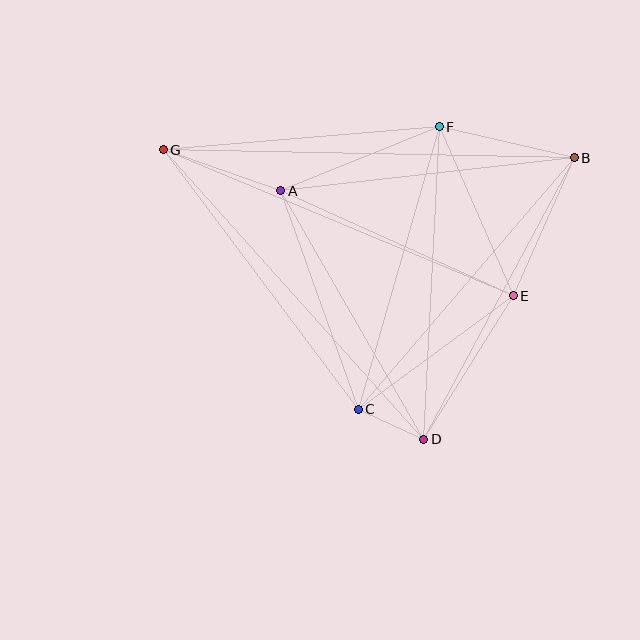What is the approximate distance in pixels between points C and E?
The distance between C and E is approximately 192 pixels.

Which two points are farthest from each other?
Points B and G are farthest from each other.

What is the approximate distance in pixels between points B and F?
The distance between B and F is approximately 138 pixels.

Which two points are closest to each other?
Points C and D are closest to each other.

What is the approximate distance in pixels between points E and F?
The distance between E and F is approximately 184 pixels.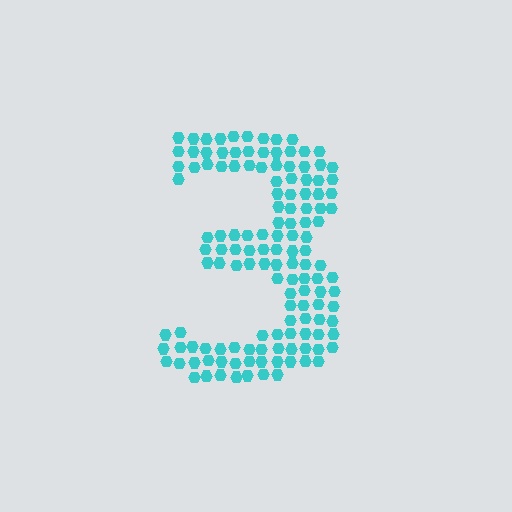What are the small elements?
The small elements are hexagons.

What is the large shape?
The large shape is the digit 3.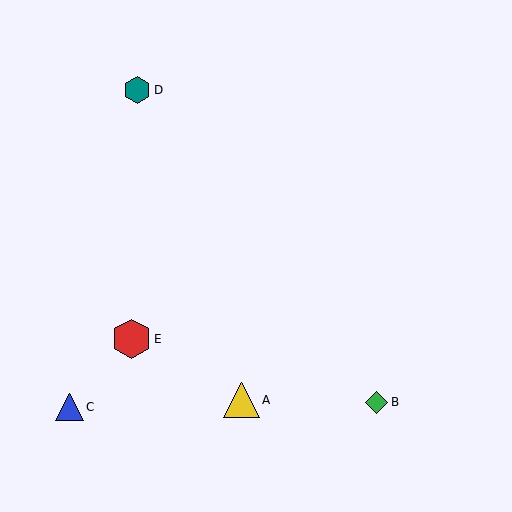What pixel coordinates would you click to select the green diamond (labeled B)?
Click at (377, 402) to select the green diamond B.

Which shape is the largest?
The red hexagon (labeled E) is the largest.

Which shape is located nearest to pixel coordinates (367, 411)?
The green diamond (labeled B) at (377, 402) is nearest to that location.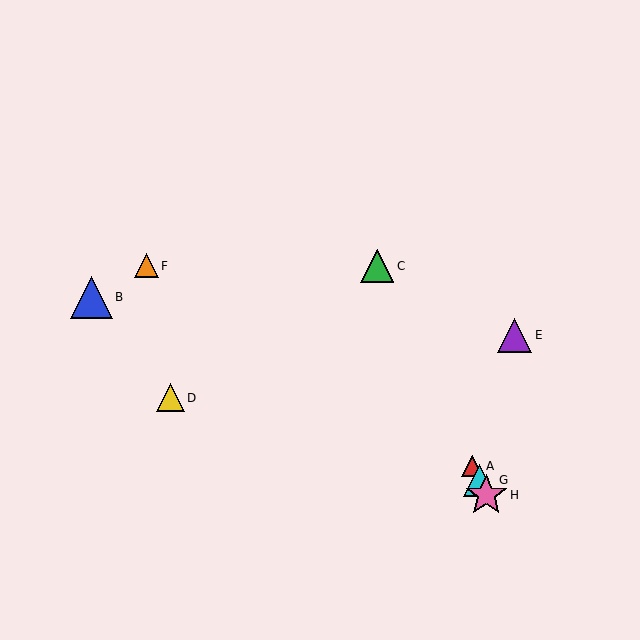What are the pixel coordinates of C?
Object C is at (377, 266).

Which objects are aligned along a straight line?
Objects A, C, G, H are aligned along a straight line.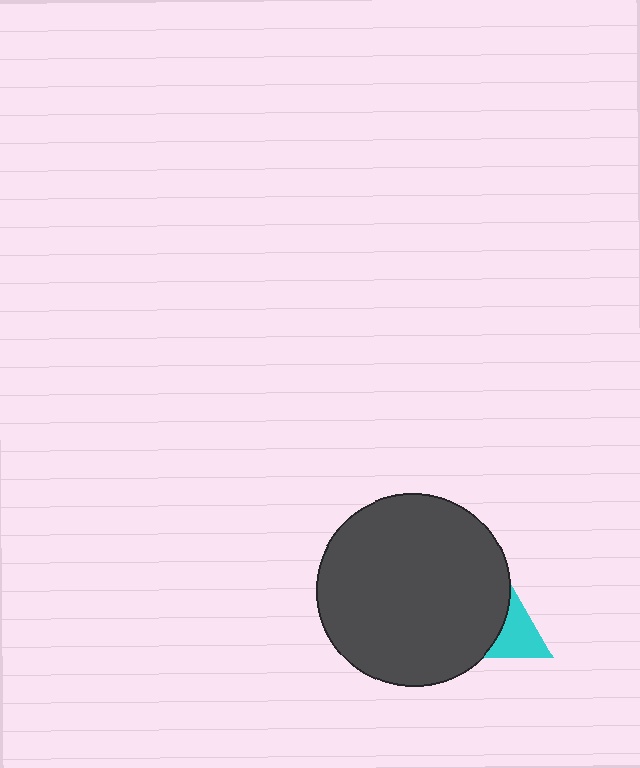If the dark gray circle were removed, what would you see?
You would see the complete cyan triangle.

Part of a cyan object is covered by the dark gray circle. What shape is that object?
It is a triangle.